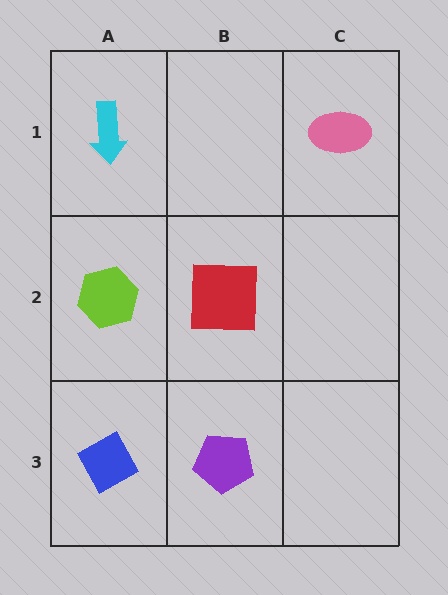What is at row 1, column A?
A cyan arrow.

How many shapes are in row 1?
2 shapes.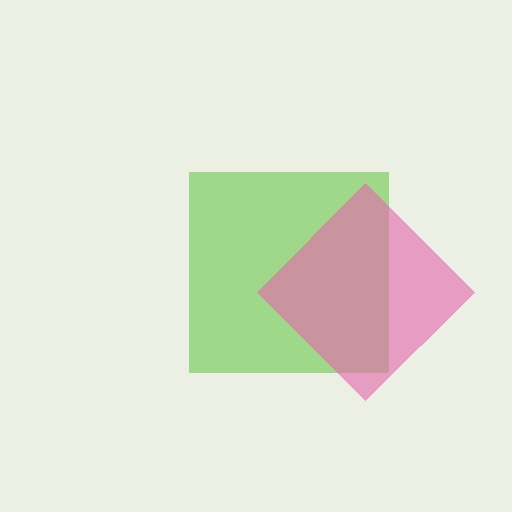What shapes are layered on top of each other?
The layered shapes are: a lime square, a pink diamond.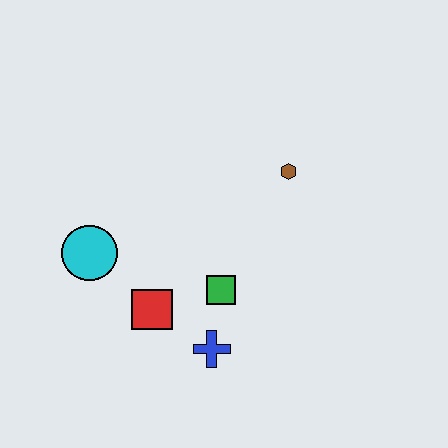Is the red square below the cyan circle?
Yes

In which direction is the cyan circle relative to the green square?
The cyan circle is to the left of the green square.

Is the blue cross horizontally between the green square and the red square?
Yes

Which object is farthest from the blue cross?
The brown hexagon is farthest from the blue cross.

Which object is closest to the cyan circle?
The red square is closest to the cyan circle.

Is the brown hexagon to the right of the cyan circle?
Yes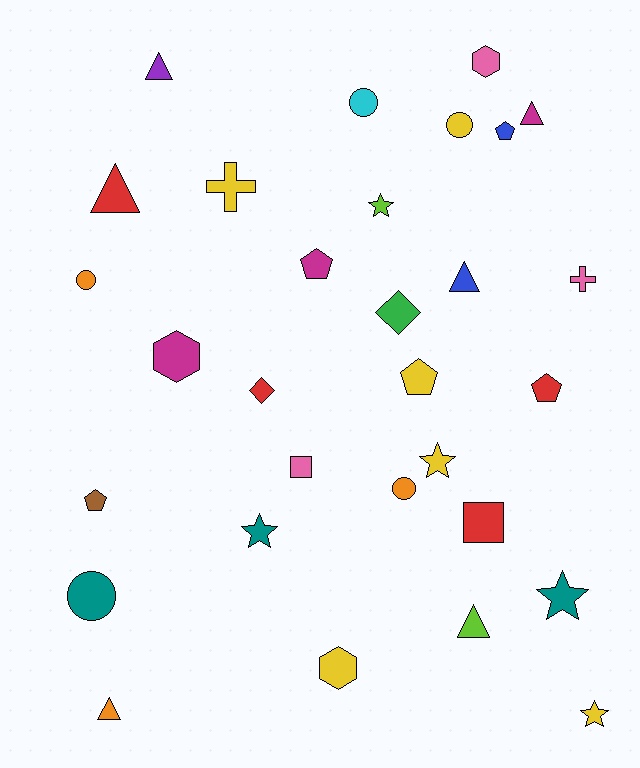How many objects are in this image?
There are 30 objects.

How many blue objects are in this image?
There are 2 blue objects.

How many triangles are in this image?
There are 6 triangles.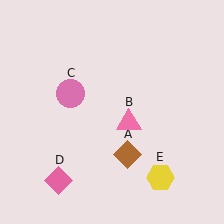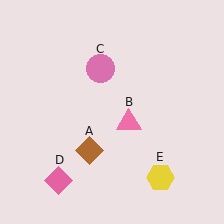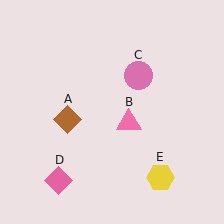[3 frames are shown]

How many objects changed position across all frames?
2 objects changed position: brown diamond (object A), pink circle (object C).